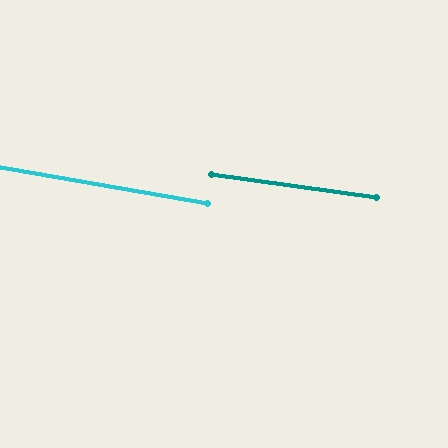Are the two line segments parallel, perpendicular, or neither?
Parallel — their directions differ by only 1.6°.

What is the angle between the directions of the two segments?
Approximately 2 degrees.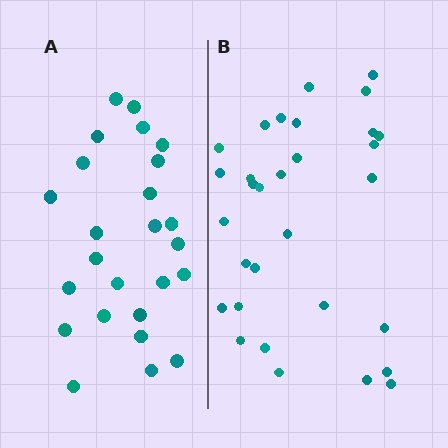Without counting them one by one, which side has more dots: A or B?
Region B (the right region) has more dots.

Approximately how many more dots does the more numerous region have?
Region B has about 6 more dots than region A.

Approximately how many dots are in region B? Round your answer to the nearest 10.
About 30 dots. (The exact count is 31, which rounds to 30.)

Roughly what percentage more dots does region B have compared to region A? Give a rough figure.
About 25% more.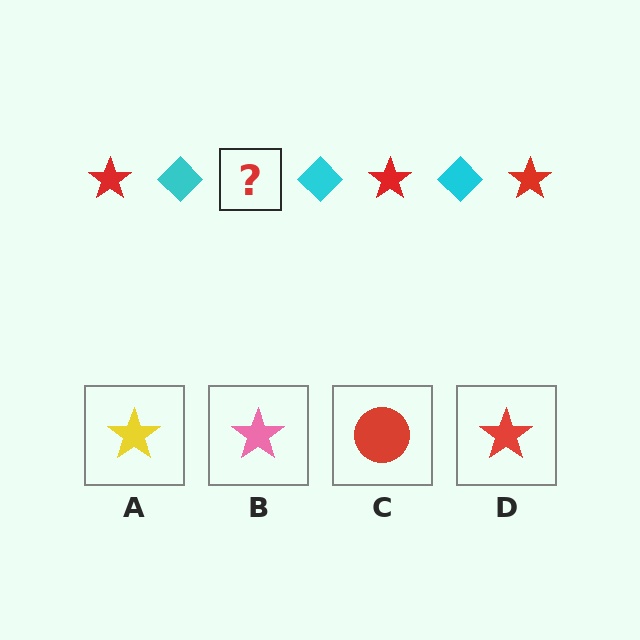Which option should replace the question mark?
Option D.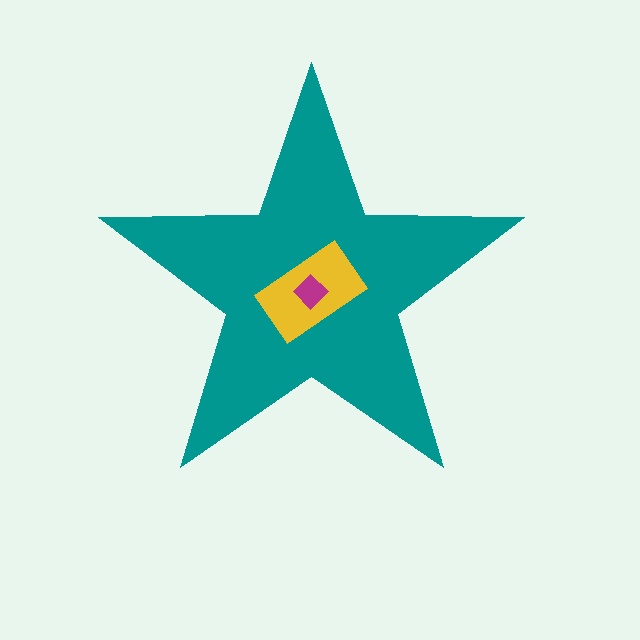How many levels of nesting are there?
3.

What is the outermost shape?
The teal star.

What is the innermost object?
The magenta diamond.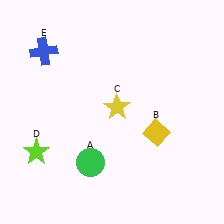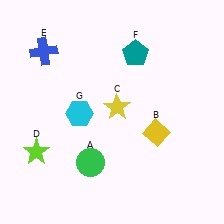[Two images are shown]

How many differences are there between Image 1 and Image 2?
There are 2 differences between the two images.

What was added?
A teal pentagon (F), a cyan hexagon (G) were added in Image 2.